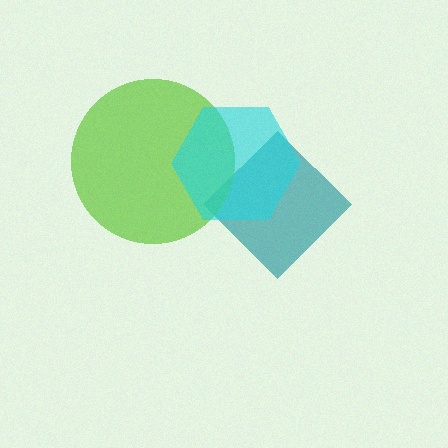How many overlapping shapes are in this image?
There are 3 overlapping shapes in the image.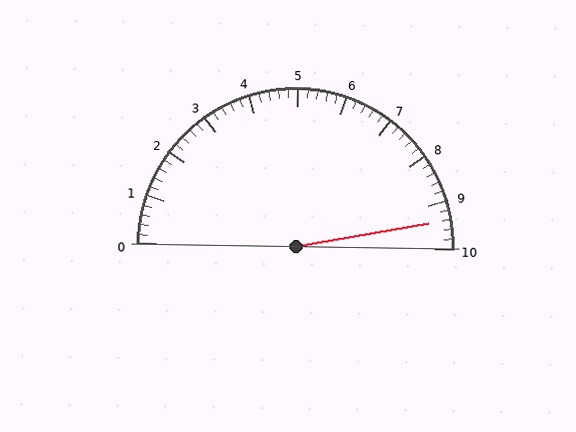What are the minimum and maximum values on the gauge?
The gauge ranges from 0 to 10.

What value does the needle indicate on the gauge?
The needle indicates approximately 9.4.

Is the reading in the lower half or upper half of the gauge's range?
The reading is in the upper half of the range (0 to 10).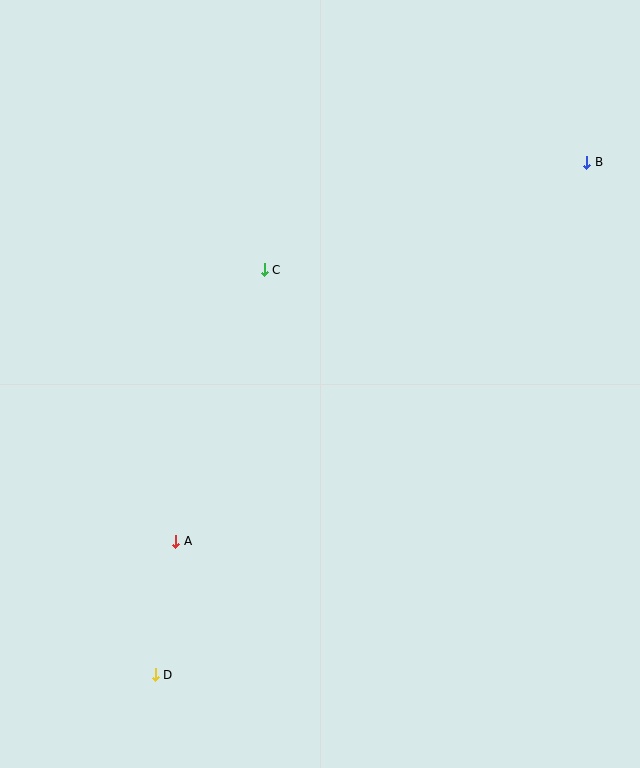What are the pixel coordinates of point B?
Point B is at (587, 162).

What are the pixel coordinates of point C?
Point C is at (264, 270).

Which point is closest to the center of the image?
Point C at (264, 270) is closest to the center.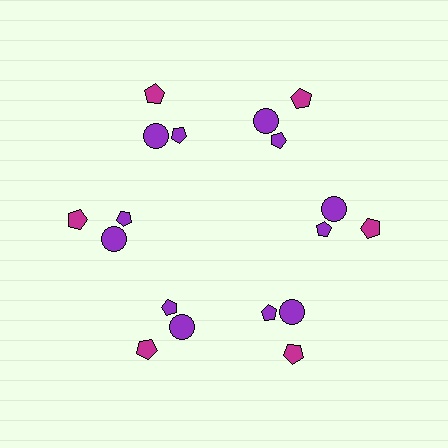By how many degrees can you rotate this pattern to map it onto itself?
The pattern maps onto itself every 60 degrees of rotation.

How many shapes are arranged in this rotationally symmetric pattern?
There are 18 shapes, arranged in 6 groups of 3.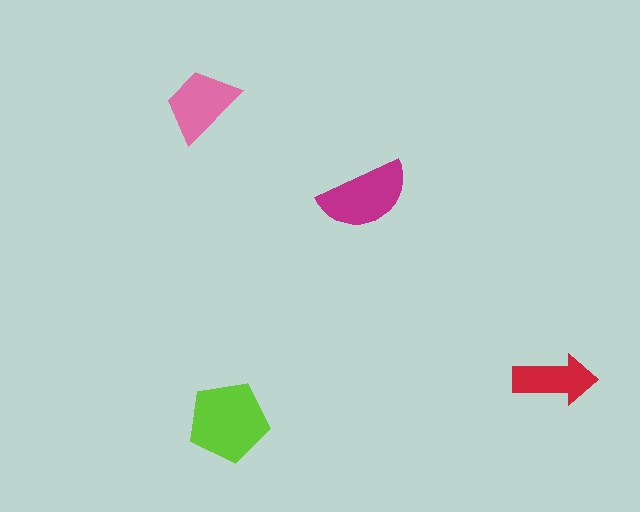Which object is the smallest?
The red arrow.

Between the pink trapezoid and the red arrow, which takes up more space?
The pink trapezoid.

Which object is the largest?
The lime pentagon.